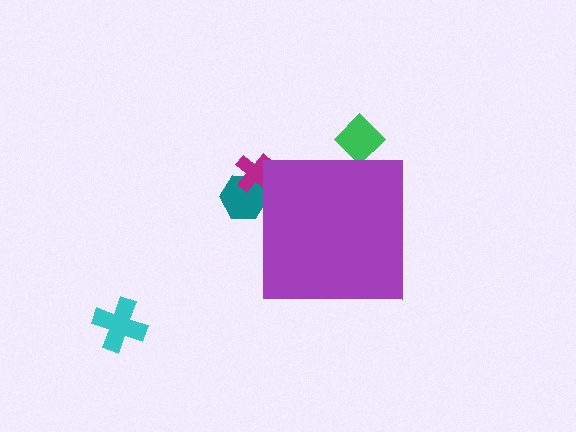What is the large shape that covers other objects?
A purple square.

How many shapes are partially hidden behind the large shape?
3 shapes are partially hidden.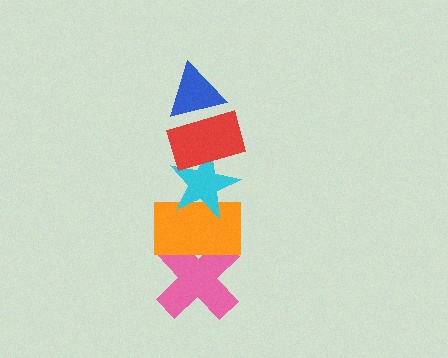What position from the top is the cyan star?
The cyan star is 3rd from the top.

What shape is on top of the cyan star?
The red rectangle is on top of the cyan star.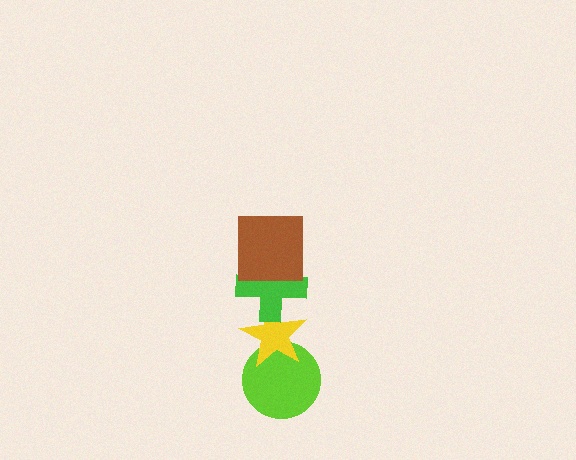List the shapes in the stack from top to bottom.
From top to bottom: the brown square, the green cross, the yellow star, the lime circle.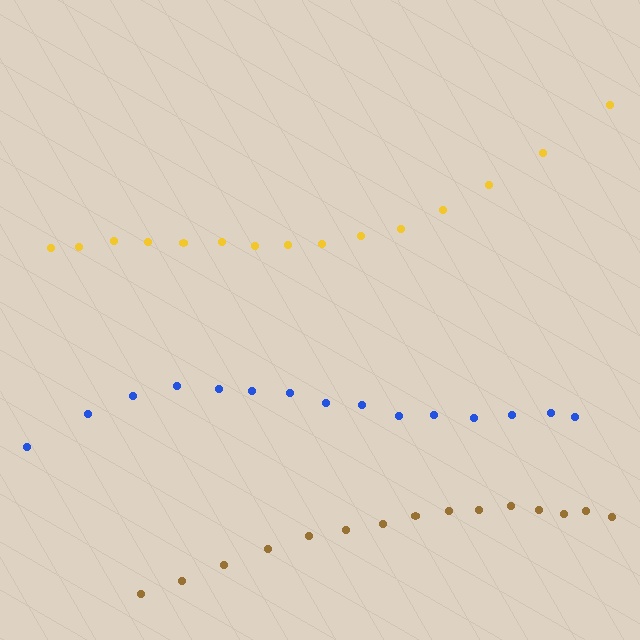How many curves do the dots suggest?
There are 3 distinct paths.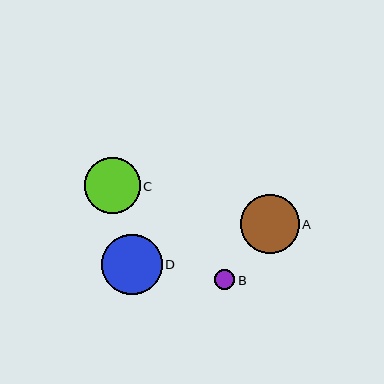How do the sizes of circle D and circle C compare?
Circle D and circle C are approximately the same size.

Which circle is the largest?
Circle D is the largest with a size of approximately 61 pixels.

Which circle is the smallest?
Circle B is the smallest with a size of approximately 20 pixels.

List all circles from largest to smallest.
From largest to smallest: D, A, C, B.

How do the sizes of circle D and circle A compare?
Circle D and circle A are approximately the same size.